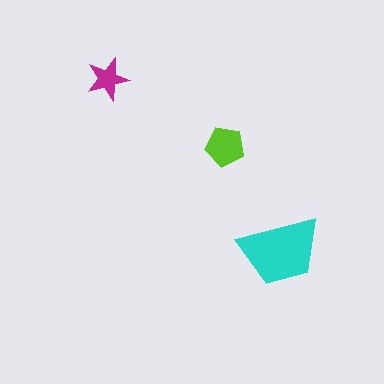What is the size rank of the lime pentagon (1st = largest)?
2nd.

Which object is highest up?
The magenta star is topmost.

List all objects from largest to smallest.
The cyan trapezoid, the lime pentagon, the magenta star.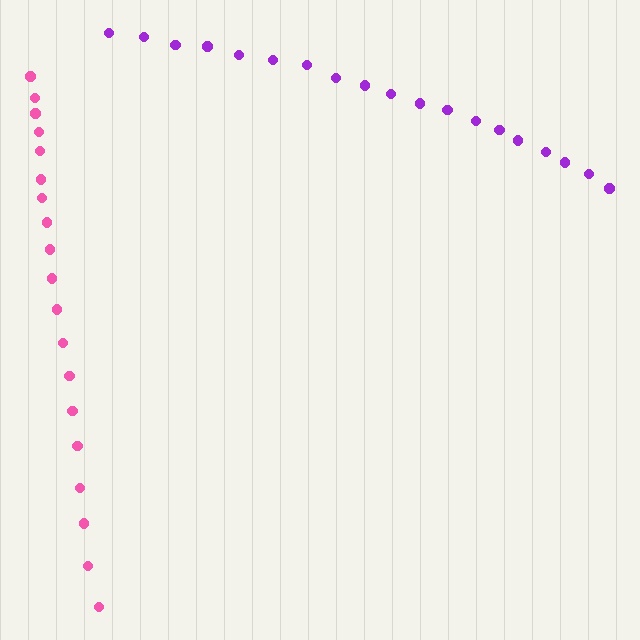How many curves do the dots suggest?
There are 2 distinct paths.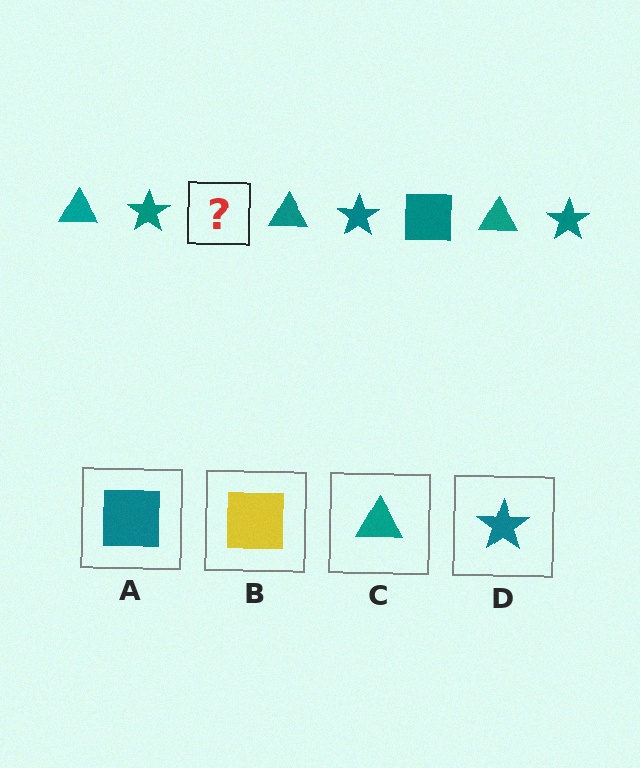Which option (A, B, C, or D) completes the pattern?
A.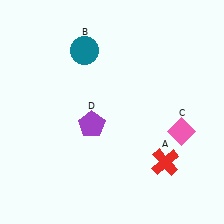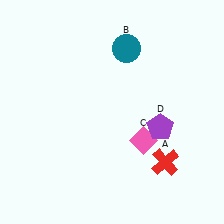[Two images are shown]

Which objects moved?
The objects that moved are: the teal circle (B), the pink diamond (C), the purple pentagon (D).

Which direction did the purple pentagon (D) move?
The purple pentagon (D) moved right.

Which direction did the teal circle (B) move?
The teal circle (B) moved right.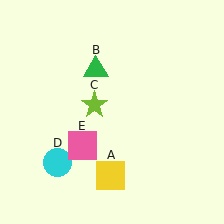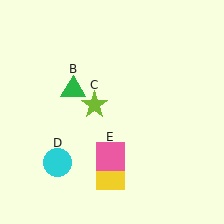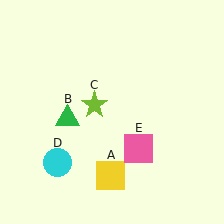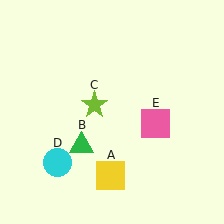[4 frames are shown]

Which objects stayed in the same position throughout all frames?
Yellow square (object A) and lime star (object C) and cyan circle (object D) remained stationary.